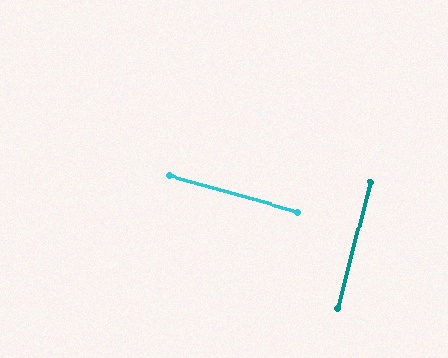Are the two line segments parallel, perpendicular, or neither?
Perpendicular — they meet at approximately 89°.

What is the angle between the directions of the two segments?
Approximately 89 degrees.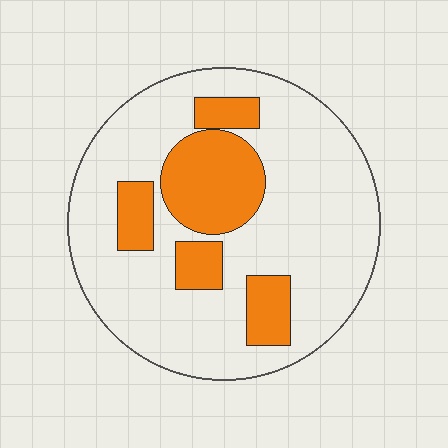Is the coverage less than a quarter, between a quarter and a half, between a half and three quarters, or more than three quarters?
Less than a quarter.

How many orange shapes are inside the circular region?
5.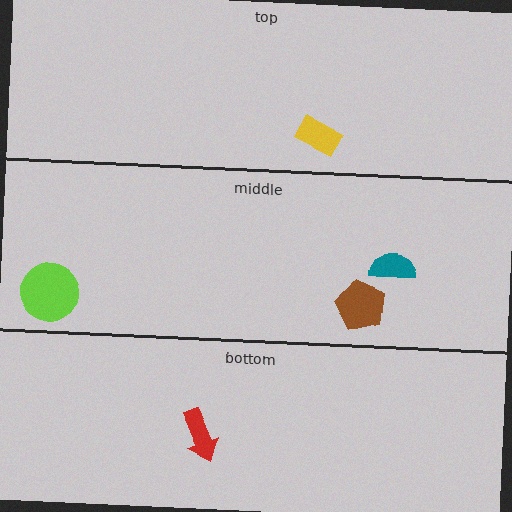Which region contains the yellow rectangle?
The top region.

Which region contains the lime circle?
The middle region.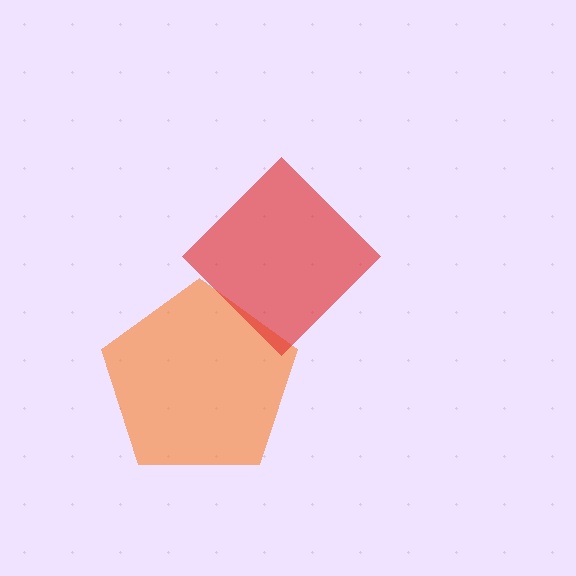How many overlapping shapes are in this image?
There are 2 overlapping shapes in the image.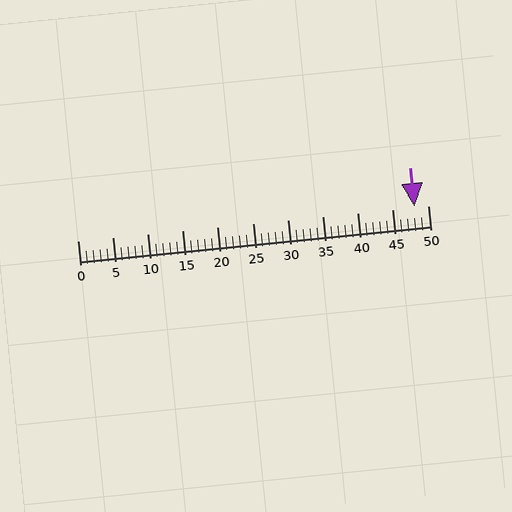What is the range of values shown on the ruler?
The ruler shows values from 0 to 50.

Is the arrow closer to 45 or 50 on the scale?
The arrow is closer to 50.